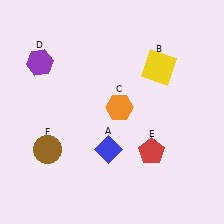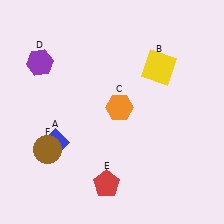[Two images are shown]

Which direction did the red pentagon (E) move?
The red pentagon (E) moved left.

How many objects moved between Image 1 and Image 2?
2 objects moved between the two images.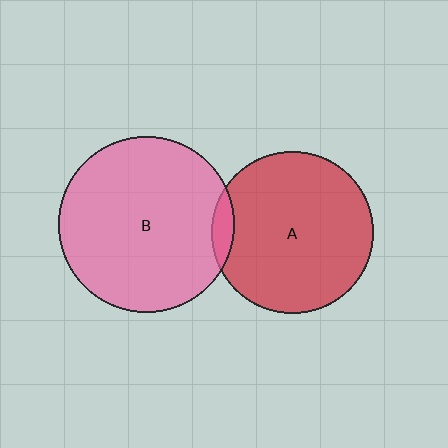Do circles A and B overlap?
Yes.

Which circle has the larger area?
Circle B (pink).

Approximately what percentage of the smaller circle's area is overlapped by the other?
Approximately 5%.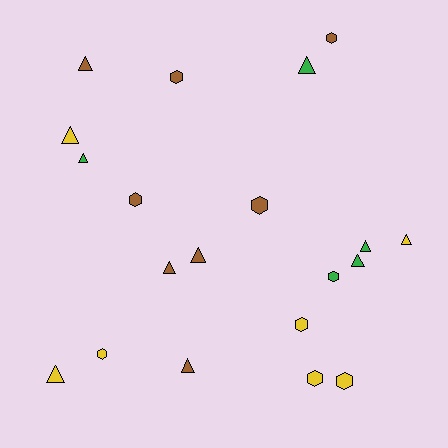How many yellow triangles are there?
There are 3 yellow triangles.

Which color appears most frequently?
Brown, with 8 objects.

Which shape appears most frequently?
Triangle, with 11 objects.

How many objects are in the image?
There are 20 objects.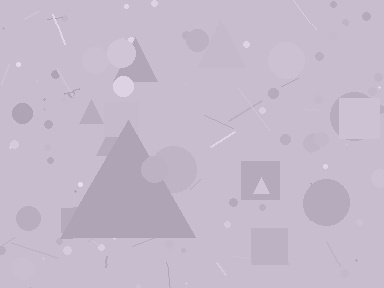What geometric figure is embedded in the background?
A triangle is embedded in the background.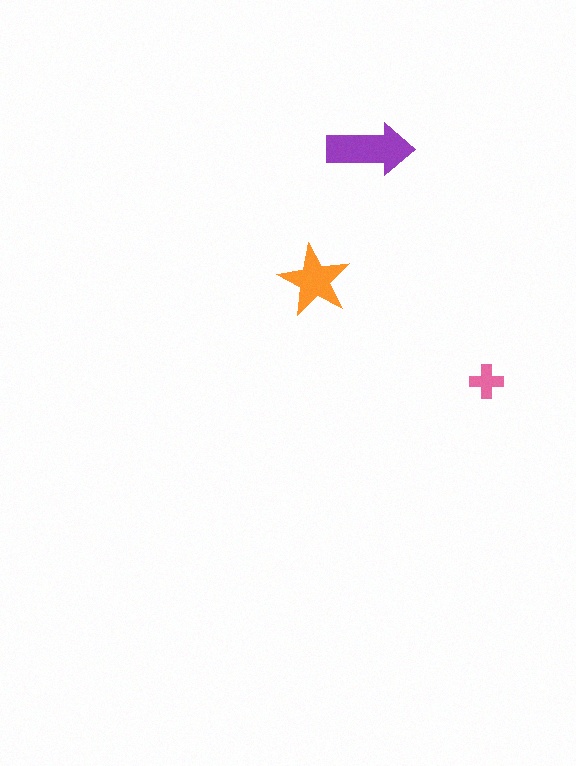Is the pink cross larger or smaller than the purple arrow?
Smaller.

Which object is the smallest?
The pink cross.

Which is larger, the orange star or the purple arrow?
The purple arrow.